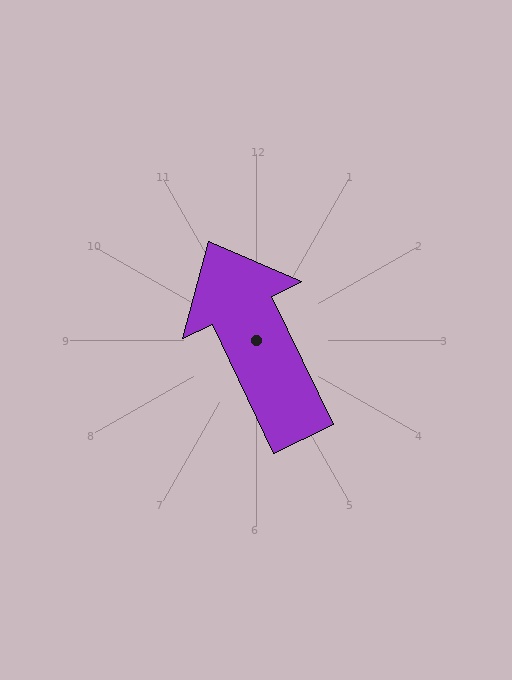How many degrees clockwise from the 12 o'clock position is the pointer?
Approximately 334 degrees.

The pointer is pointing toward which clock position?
Roughly 11 o'clock.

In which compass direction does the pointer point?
Northwest.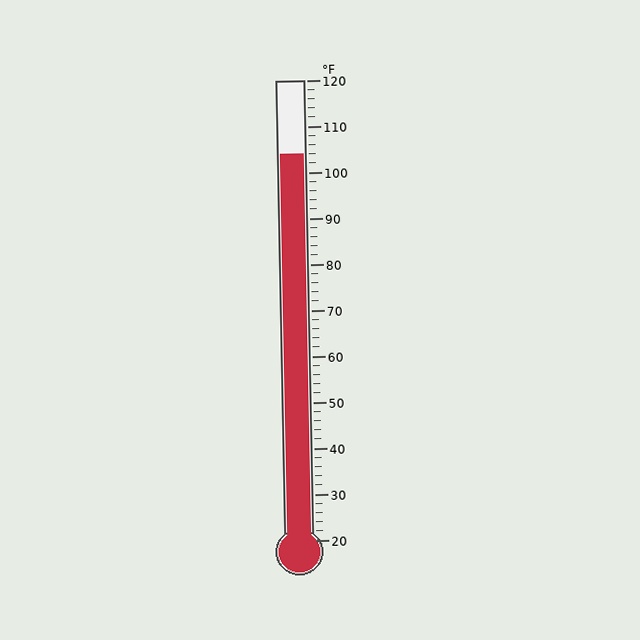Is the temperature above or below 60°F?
The temperature is above 60°F.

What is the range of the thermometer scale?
The thermometer scale ranges from 20°F to 120°F.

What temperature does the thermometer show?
The thermometer shows approximately 104°F.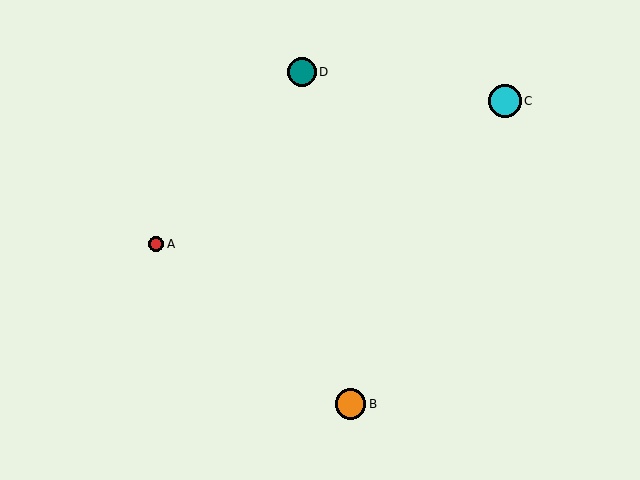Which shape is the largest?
The cyan circle (labeled C) is the largest.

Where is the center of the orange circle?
The center of the orange circle is at (350, 404).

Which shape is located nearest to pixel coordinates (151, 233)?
The red circle (labeled A) at (156, 244) is nearest to that location.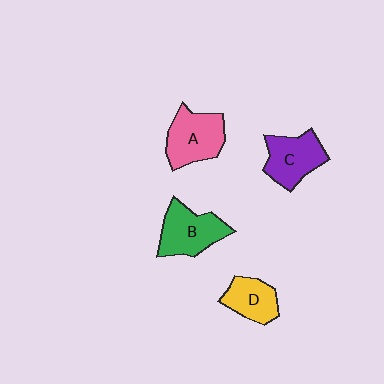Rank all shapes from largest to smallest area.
From largest to smallest: A (pink), B (green), C (purple), D (yellow).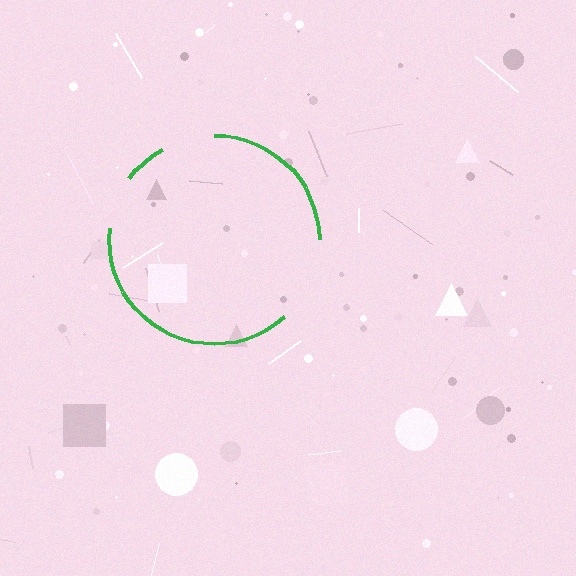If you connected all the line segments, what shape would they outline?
They would outline a circle.